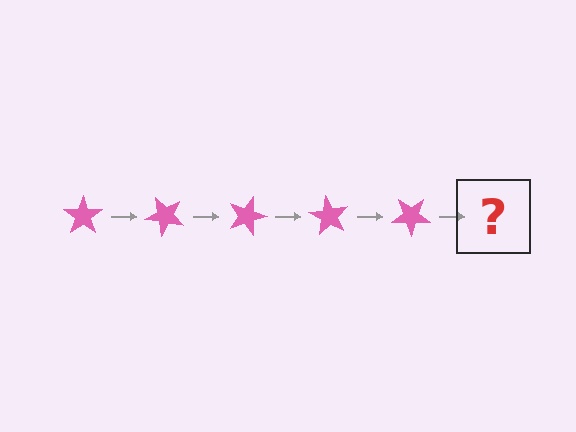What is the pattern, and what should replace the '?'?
The pattern is that the star rotates 45 degrees each step. The '?' should be a pink star rotated 225 degrees.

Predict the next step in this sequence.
The next step is a pink star rotated 225 degrees.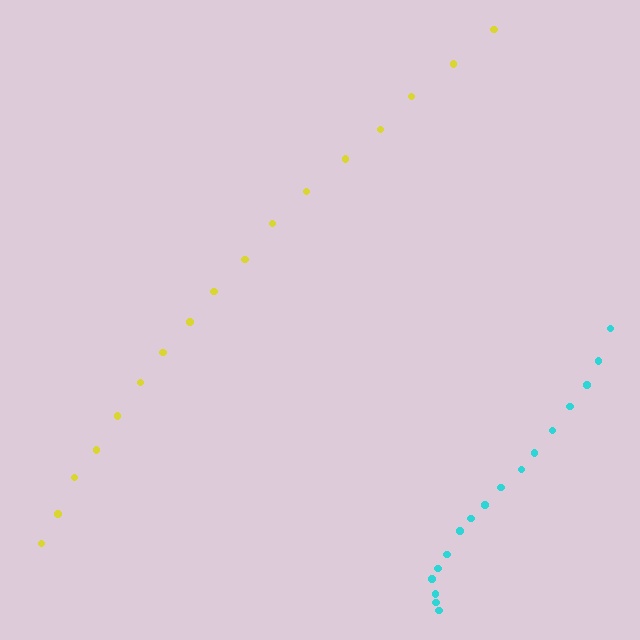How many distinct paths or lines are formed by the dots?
There are 2 distinct paths.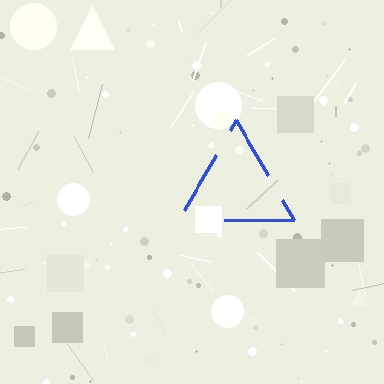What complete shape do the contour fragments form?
The contour fragments form a triangle.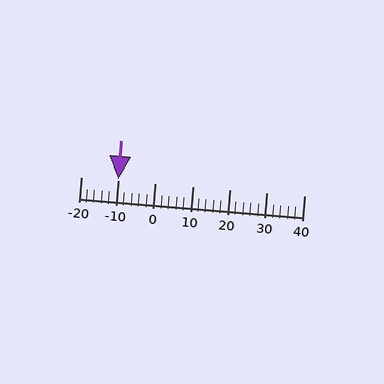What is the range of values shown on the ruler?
The ruler shows values from -20 to 40.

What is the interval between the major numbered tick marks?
The major tick marks are spaced 10 units apart.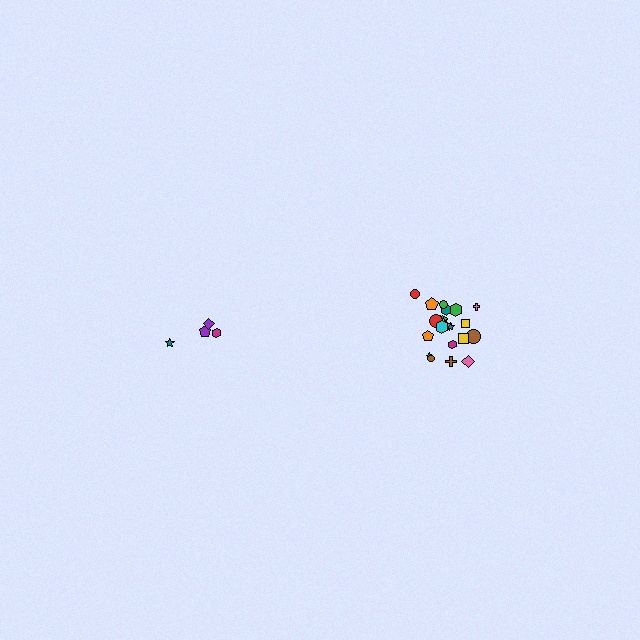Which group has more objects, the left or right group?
The right group.